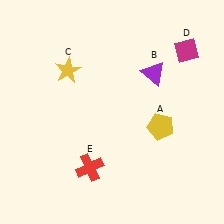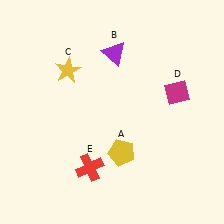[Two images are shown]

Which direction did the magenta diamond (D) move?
The magenta diamond (D) moved down.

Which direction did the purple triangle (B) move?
The purple triangle (B) moved left.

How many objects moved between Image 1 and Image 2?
3 objects moved between the two images.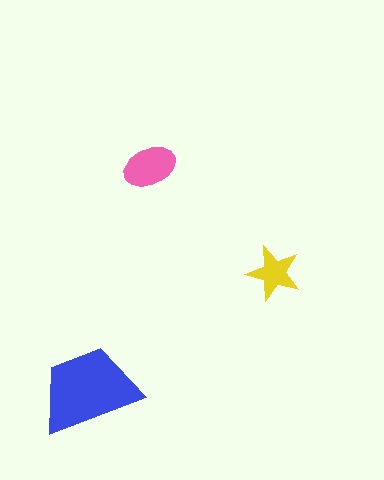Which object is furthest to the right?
The yellow star is rightmost.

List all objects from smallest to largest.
The yellow star, the pink ellipse, the blue trapezoid.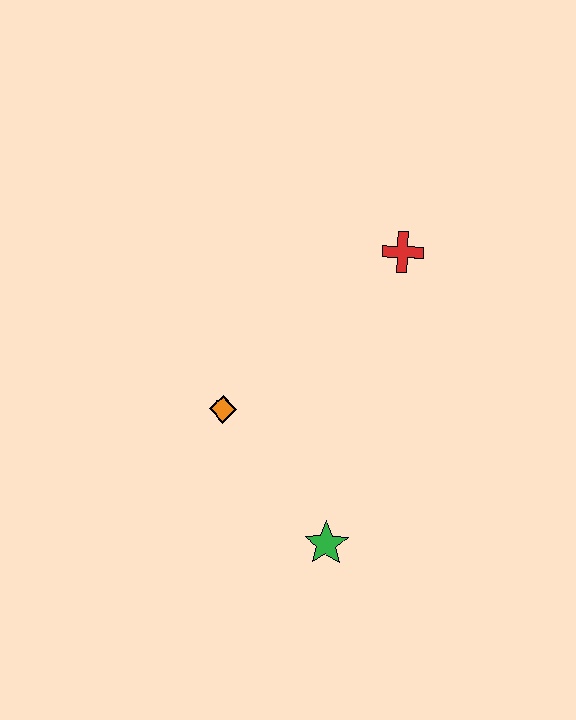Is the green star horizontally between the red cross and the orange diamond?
Yes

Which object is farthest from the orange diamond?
The red cross is farthest from the orange diamond.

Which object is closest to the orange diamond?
The green star is closest to the orange diamond.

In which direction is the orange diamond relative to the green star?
The orange diamond is above the green star.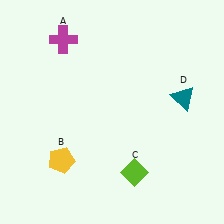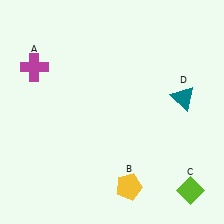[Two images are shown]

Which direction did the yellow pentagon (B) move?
The yellow pentagon (B) moved right.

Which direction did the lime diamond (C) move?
The lime diamond (C) moved right.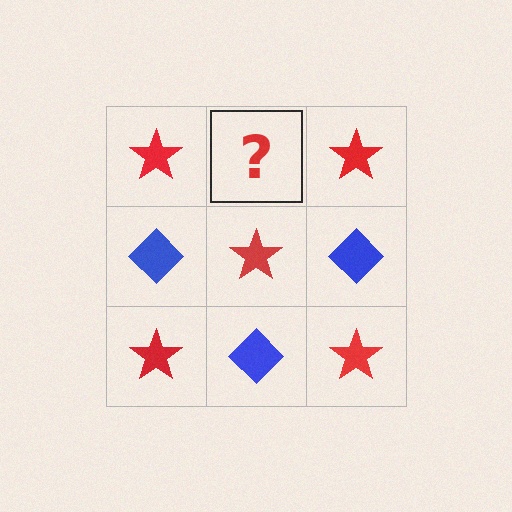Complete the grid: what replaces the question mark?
The question mark should be replaced with a blue diamond.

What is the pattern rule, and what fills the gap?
The rule is that it alternates red star and blue diamond in a checkerboard pattern. The gap should be filled with a blue diamond.